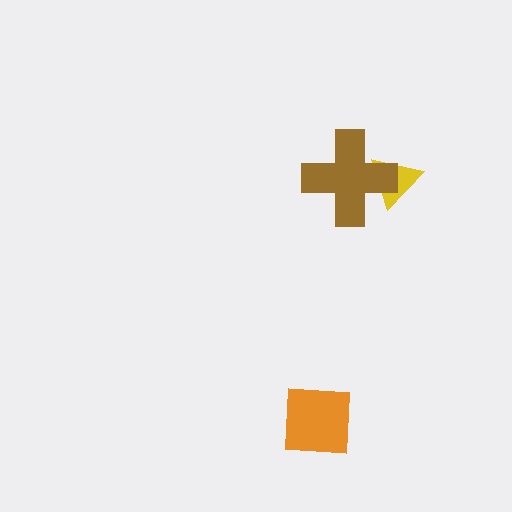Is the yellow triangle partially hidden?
Yes, it is partially covered by another shape.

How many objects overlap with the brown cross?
1 object overlaps with the brown cross.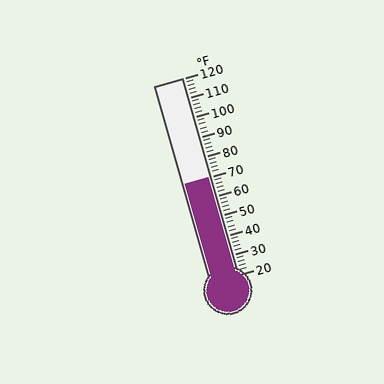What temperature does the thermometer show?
The thermometer shows approximately 70°F.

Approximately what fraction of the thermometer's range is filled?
The thermometer is filled to approximately 50% of its range.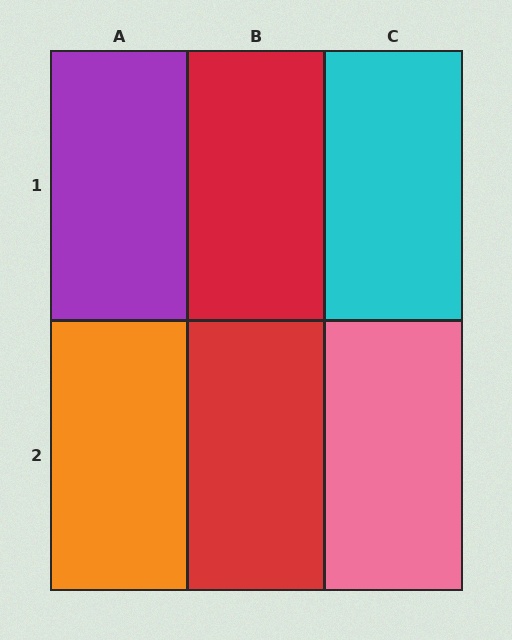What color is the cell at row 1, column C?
Cyan.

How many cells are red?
2 cells are red.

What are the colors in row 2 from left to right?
Orange, red, pink.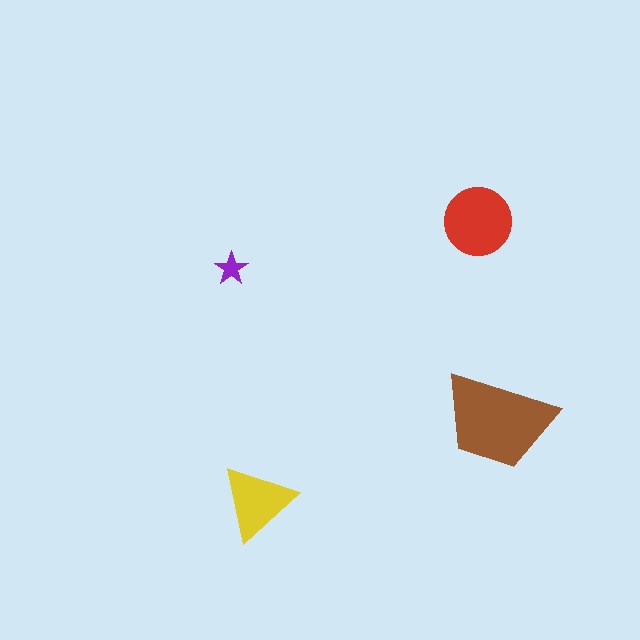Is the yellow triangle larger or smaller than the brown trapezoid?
Smaller.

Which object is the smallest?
The purple star.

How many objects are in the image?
There are 4 objects in the image.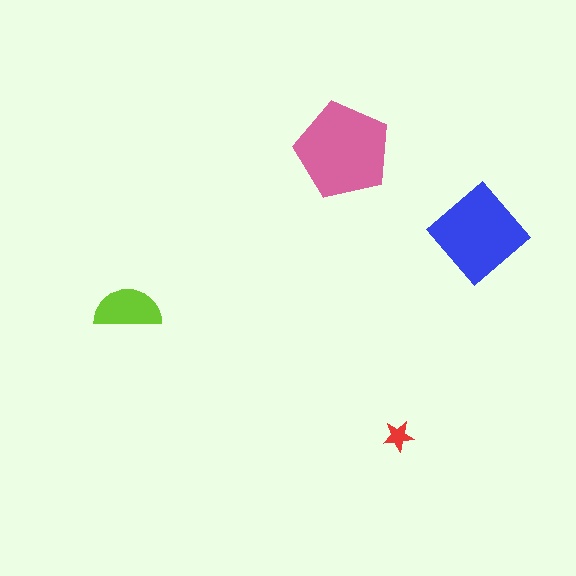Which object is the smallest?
The red star.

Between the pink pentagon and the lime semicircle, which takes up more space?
The pink pentagon.